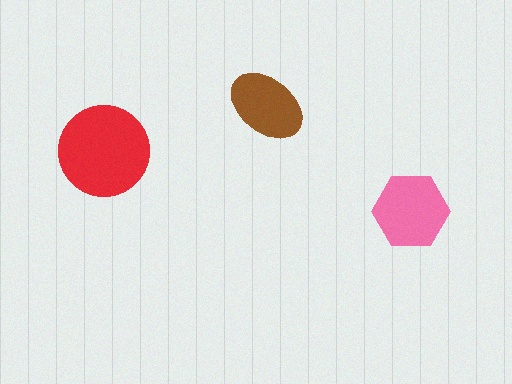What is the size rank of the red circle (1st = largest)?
1st.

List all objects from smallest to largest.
The brown ellipse, the pink hexagon, the red circle.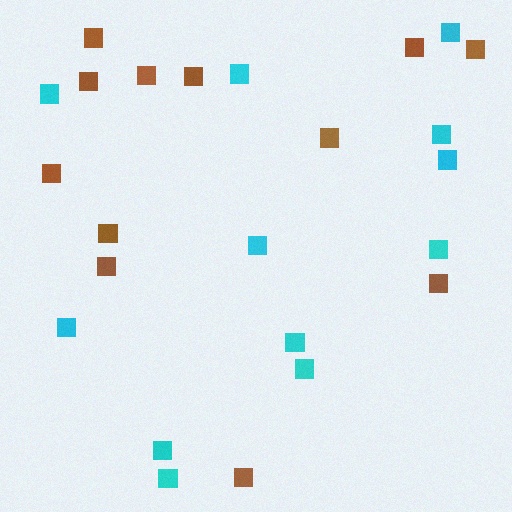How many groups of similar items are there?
There are 2 groups: one group of brown squares (12) and one group of cyan squares (12).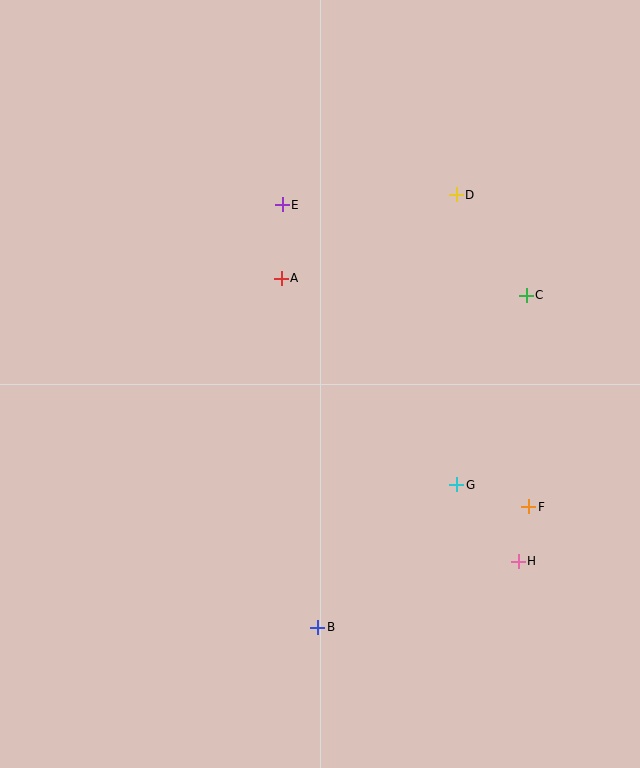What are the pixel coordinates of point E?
Point E is at (282, 205).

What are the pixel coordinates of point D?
Point D is at (456, 195).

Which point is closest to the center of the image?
Point A at (281, 278) is closest to the center.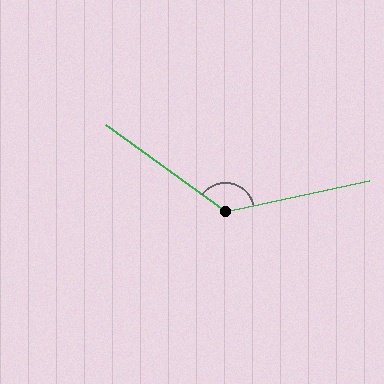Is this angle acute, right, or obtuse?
It is obtuse.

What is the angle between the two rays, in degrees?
Approximately 132 degrees.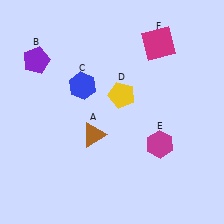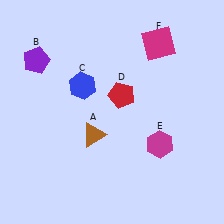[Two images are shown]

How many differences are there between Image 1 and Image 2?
There is 1 difference between the two images.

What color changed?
The pentagon (D) changed from yellow in Image 1 to red in Image 2.